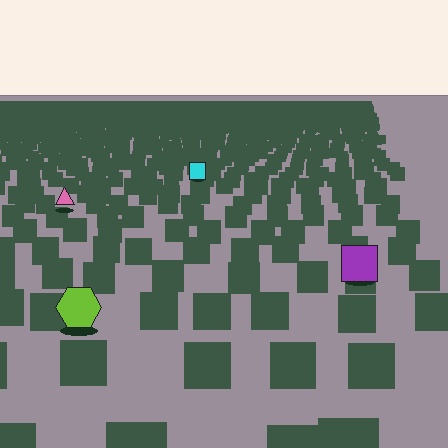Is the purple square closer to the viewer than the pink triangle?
Yes. The purple square is closer — you can tell from the texture gradient: the ground texture is coarser near it.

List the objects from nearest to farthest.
From nearest to farthest: the lime hexagon, the purple square, the pink triangle, the cyan square.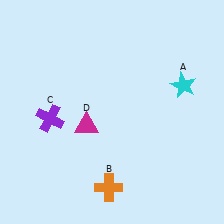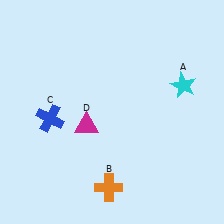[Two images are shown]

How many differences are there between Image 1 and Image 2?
There is 1 difference between the two images.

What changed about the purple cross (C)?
In Image 1, C is purple. In Image 2, it changed to blue.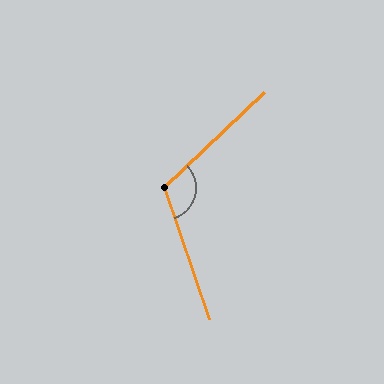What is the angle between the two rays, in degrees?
Approximately 115 degrees.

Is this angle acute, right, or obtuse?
It is obtuse.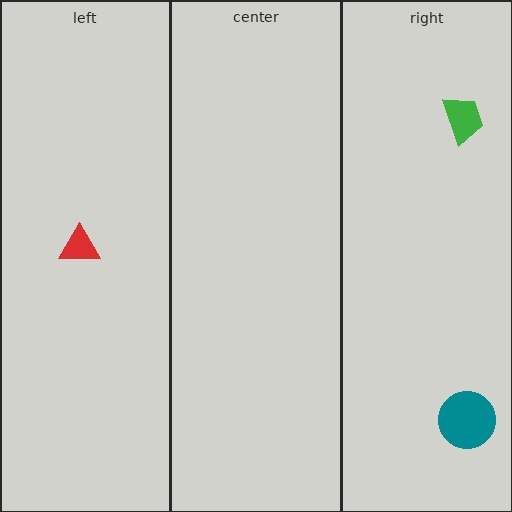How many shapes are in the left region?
1.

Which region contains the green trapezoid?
The right region.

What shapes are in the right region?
The teal circle, the green trapezoid.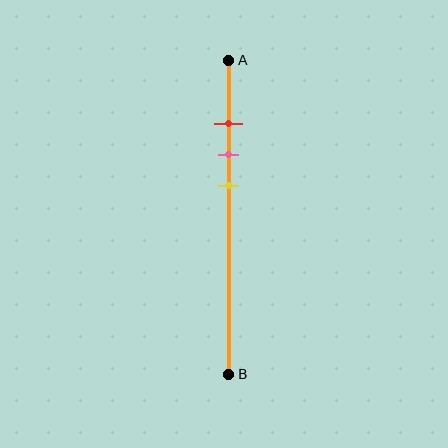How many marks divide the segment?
There are 3 marks dividing the segment.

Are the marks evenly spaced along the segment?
Yes, the marks are approximately evenly spaced.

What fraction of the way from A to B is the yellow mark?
The yellow mark is approximately 40% (0.4) of the way from A to B.